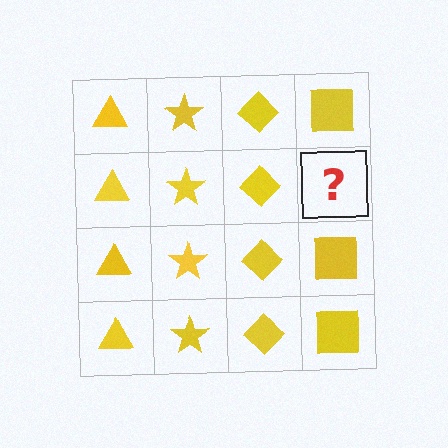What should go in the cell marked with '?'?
The missing cell should contain a yellow square.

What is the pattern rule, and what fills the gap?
The rule is that each column has a consistent shape. The gap should be filled with a yellow square.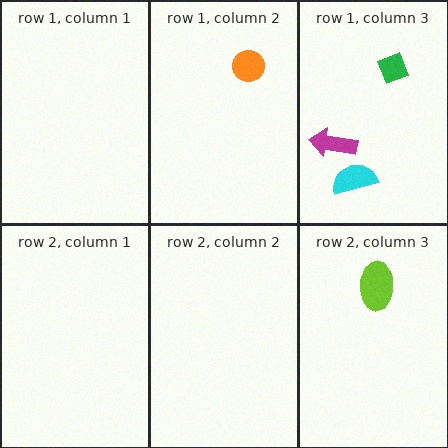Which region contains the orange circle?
The row 1, column 2 region.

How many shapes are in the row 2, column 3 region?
1.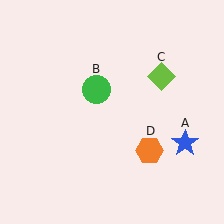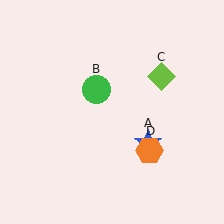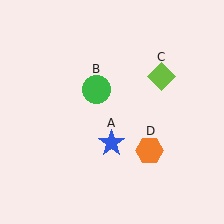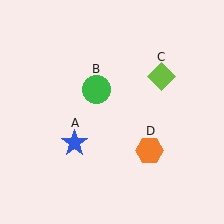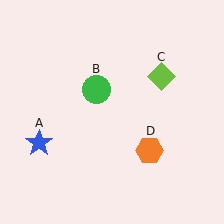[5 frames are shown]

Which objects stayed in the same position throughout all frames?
Green circle (object B) and lime diamond (object C) and orange hexagon (object D) remained stationary.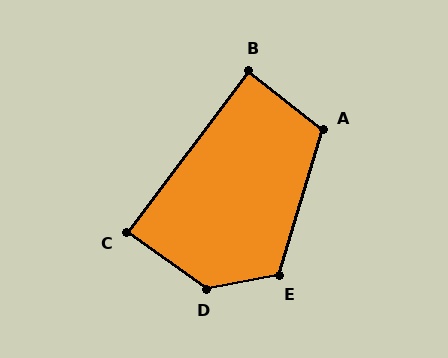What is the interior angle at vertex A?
Approximately 111 degrees (obtuse).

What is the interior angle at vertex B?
Approximately 89 degrees (approximately right).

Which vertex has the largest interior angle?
D, at approximately 135 degrees.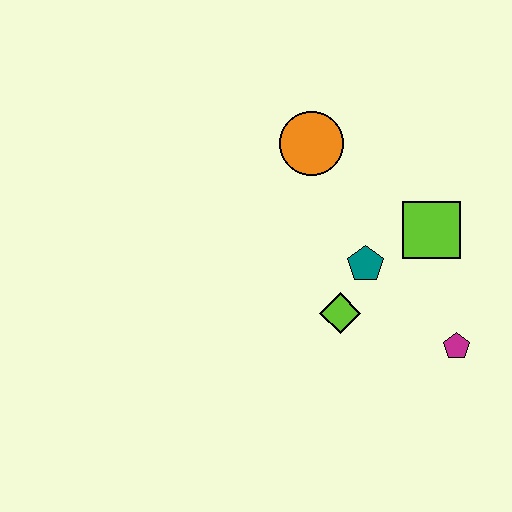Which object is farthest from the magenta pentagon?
The orange circle is farthest from the magenta pentagon.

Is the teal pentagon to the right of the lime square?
No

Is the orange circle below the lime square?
No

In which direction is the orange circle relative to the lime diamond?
The orange circle is above the lime diamond.